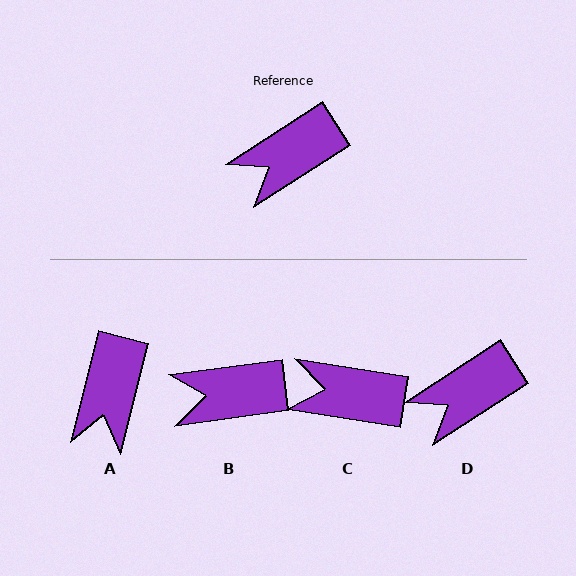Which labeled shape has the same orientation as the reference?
D.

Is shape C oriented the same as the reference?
No, it is off by about 42 degrees.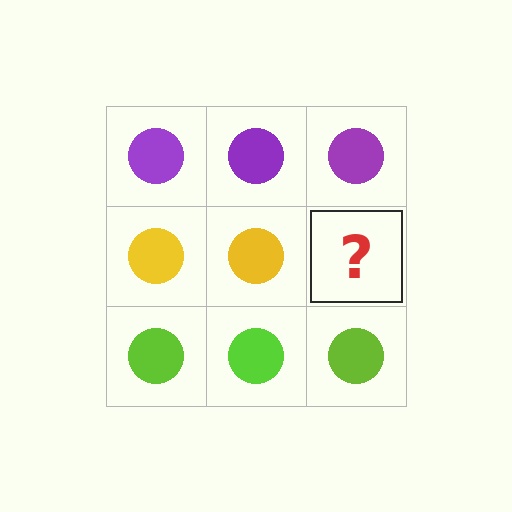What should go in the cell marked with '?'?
The missing cell should contain a yellow circle.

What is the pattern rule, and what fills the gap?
The rule is that each row has a consistent color. The gap should be filled with a yellow circle.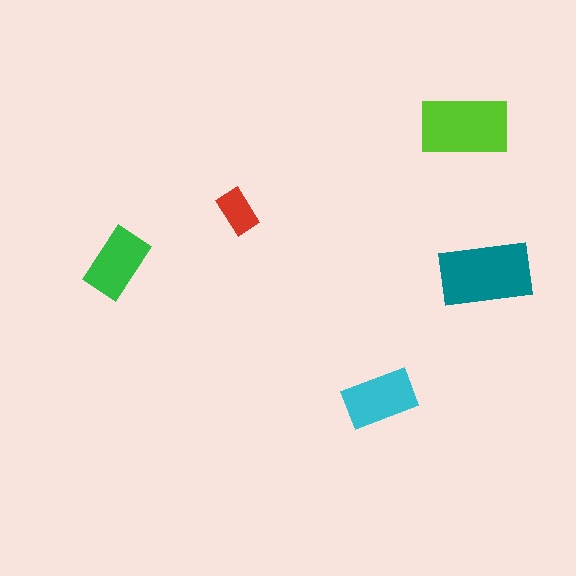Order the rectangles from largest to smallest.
the teal one, the lime one, the cyan one, the green one, the red one.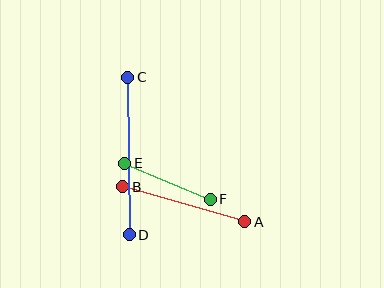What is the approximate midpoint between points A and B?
The midpoint is at approximately (184, 204) pixels.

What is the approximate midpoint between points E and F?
The midpoint is at approximately (167, 181) pixels.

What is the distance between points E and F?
The distance is approximately 93 pixels.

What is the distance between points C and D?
The distance is approximately 158 pixels.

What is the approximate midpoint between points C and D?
The midpoint is at approximately (128, 156) pixels.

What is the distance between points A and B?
The distance is approximately 127 pixels.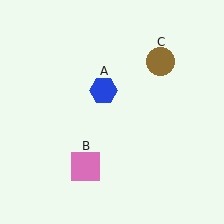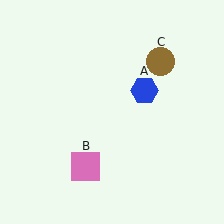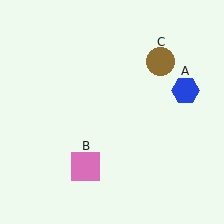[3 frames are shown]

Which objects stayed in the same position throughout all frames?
Pink square (object B) and brown circle (object C) remained stationary.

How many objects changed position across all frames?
1 object changed position: blue hexagon (object A).